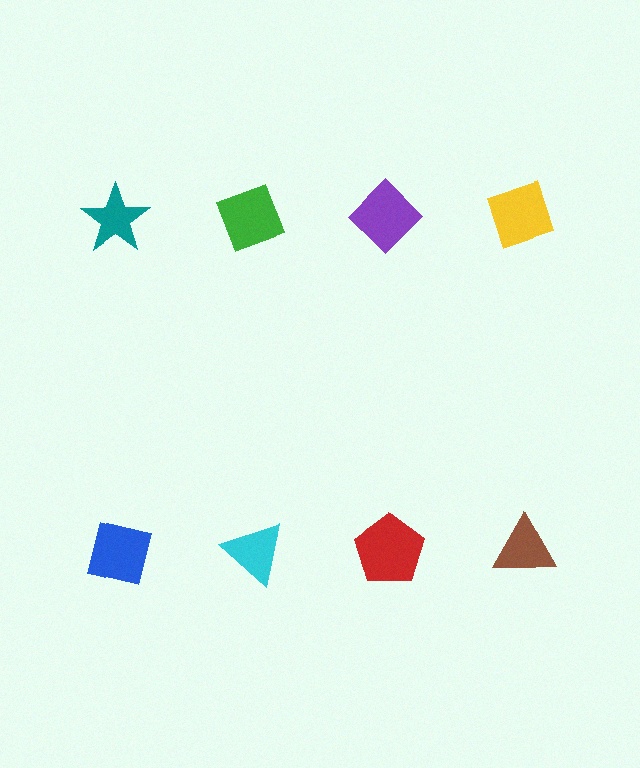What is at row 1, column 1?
A teal star.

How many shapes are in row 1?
4 shapes.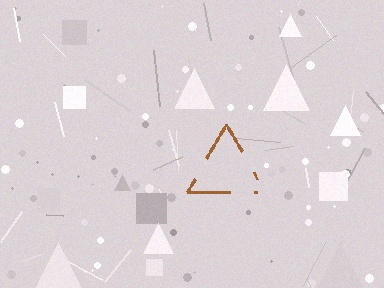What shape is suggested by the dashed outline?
The dashed outline suggests a triangle.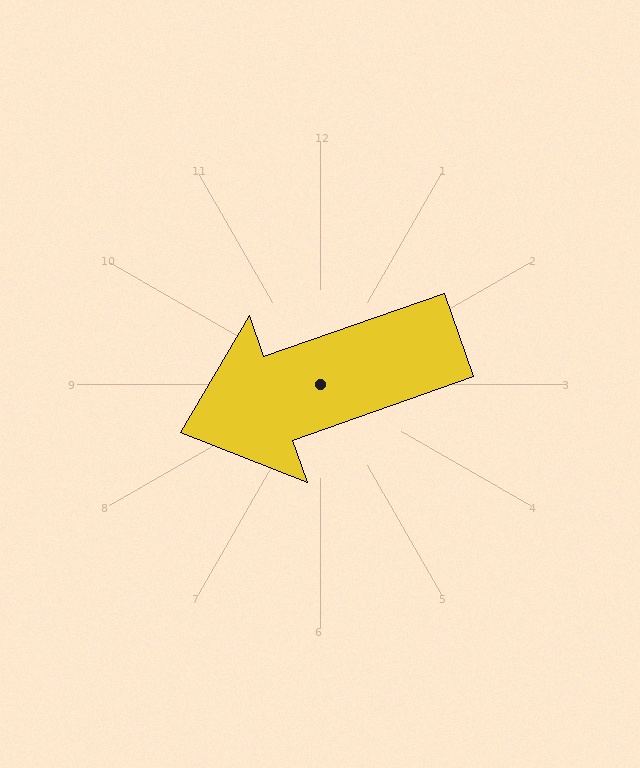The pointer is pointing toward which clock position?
Roughly 8 o'clock.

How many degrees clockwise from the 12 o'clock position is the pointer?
Approximately 251 degrees.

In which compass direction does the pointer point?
West.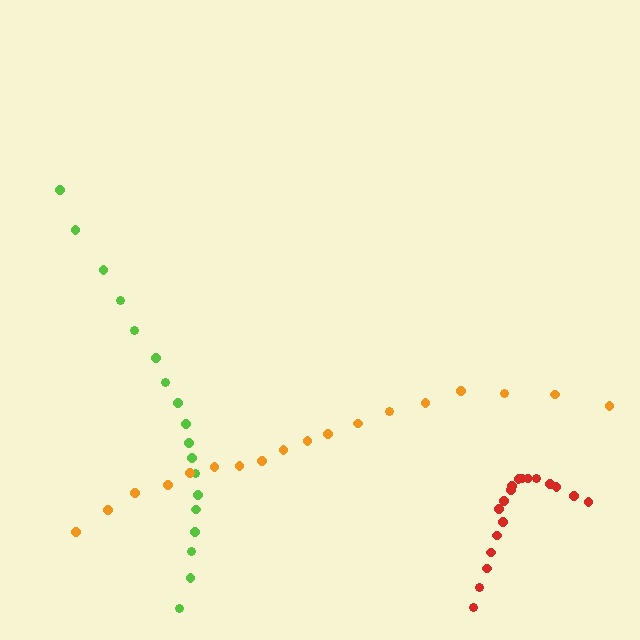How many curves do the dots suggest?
There are 3 distinct paths.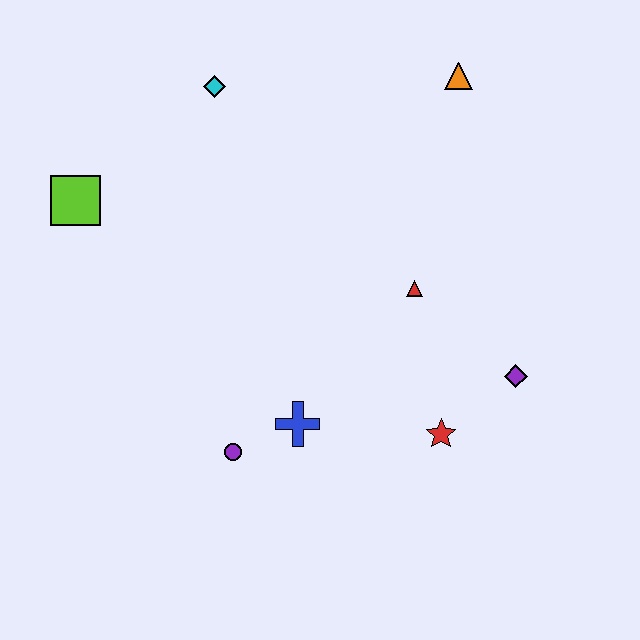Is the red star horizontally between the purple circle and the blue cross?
No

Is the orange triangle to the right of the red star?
Yes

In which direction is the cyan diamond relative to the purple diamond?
The cyan diamond is to the left of the purple diamond.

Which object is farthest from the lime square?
The purple diamond is farthest from the lime square.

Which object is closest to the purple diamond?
The red star is closest to the purple diamond.